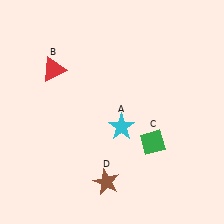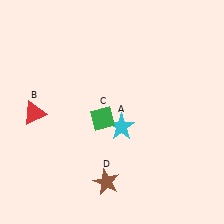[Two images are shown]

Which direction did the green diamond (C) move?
The green diamond (C) moved left.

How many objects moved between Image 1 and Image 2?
2 objects moved between the two images.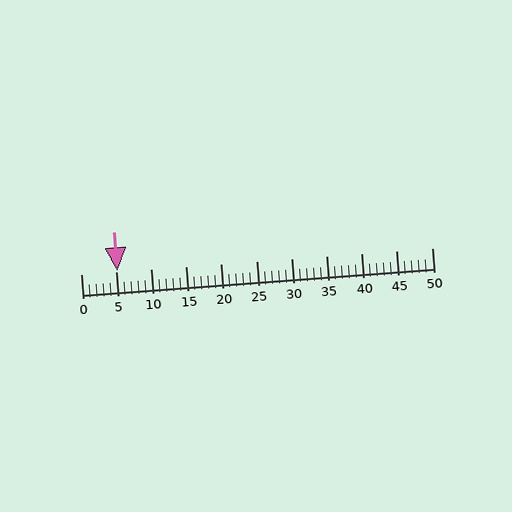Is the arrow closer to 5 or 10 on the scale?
The arrow is closer to 5.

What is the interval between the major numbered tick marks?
The major tick marks are spaced 5 units apart.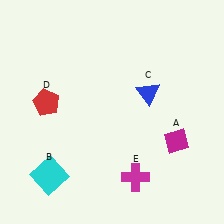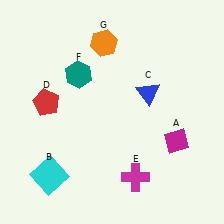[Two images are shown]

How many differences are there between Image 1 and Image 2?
There are 2 differences between the two images.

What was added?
A teal hexagon (F), an orange hexagon (G) were added in Image 2.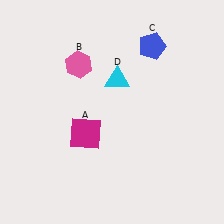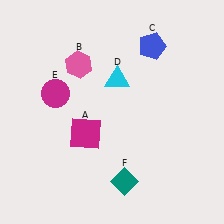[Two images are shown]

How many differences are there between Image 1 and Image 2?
There are 2 differences between the two images.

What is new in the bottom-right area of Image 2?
A teal diamond (F) was added in the bottom-right area of Image 2.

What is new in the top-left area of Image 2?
A magenta circle (E) was added in the top-left area of Image 2.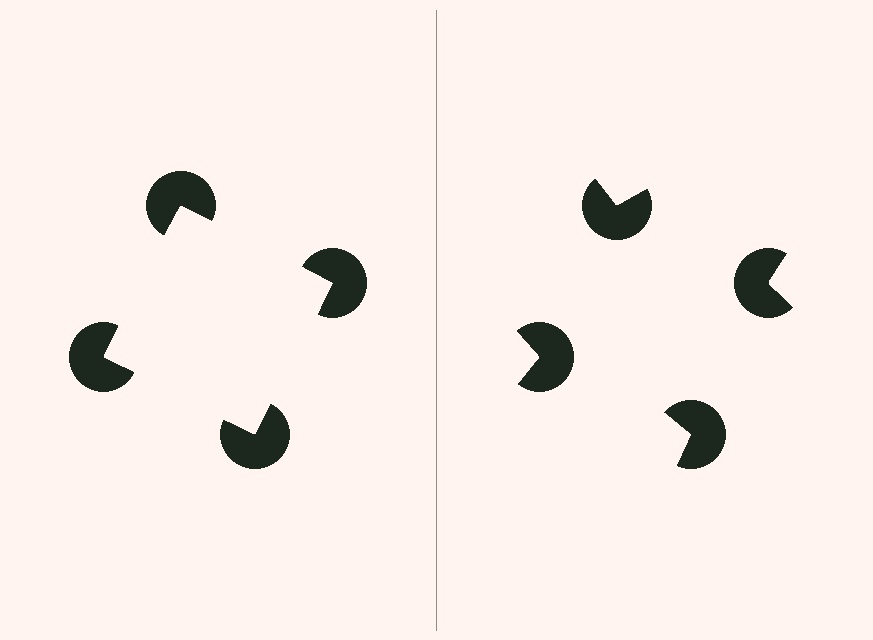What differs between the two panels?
The pac-man discs are positioned identically on both sides; only the wedge orientations differ. On the left they align to a square; on the right they are misaligned.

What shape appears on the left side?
An illusory square.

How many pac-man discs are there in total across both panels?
8 — 4 on each side.